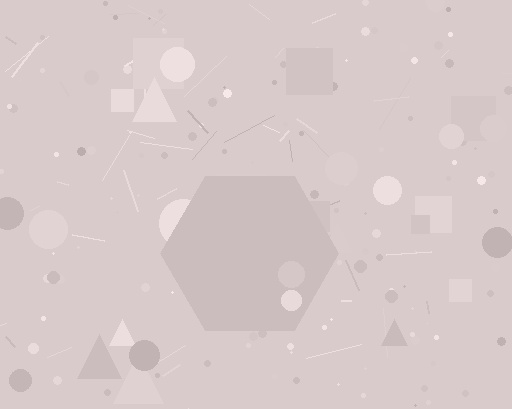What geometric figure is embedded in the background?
A hexagon is embedded in the background.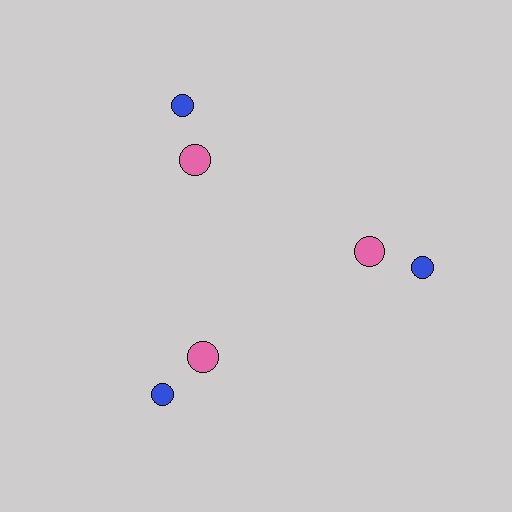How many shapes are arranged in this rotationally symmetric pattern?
There are 6 shapes, arranged in 3 groups of 2.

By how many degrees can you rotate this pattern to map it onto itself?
The pattern maps onto itself every 120 degrees of rotation.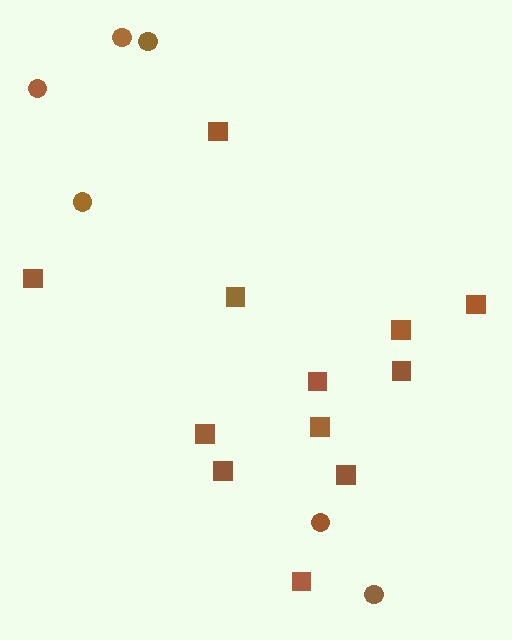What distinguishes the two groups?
There are 2 groups: one group of circles (6) and one group of squares (12).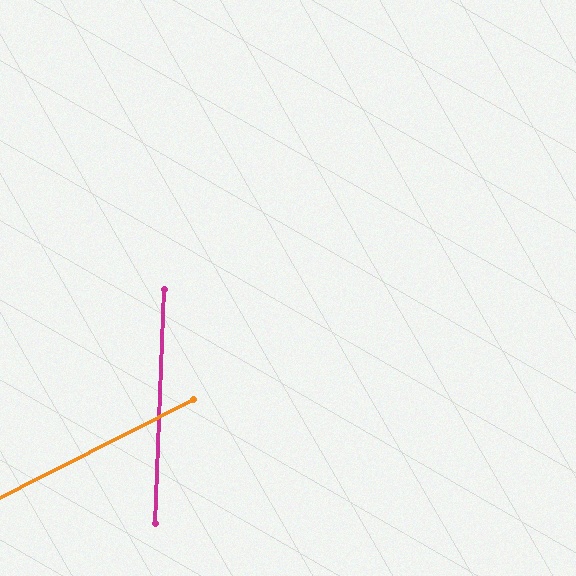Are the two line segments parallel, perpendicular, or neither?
Neither parallel nor perpendicular — they differ by about 61°.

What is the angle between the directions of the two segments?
Approximately 61 degrees.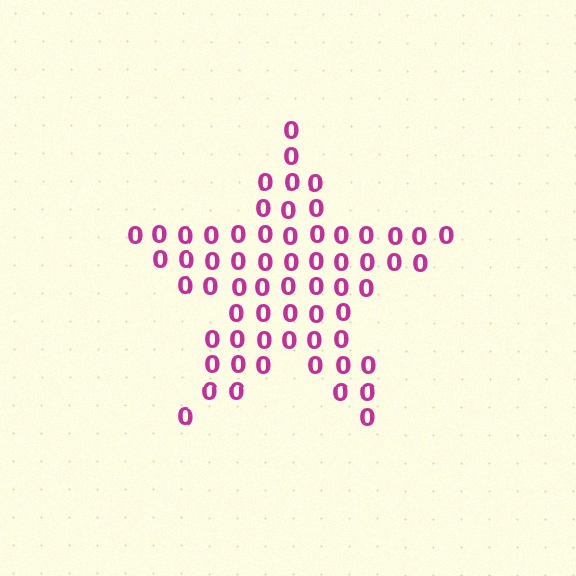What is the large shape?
The large shape is a star.